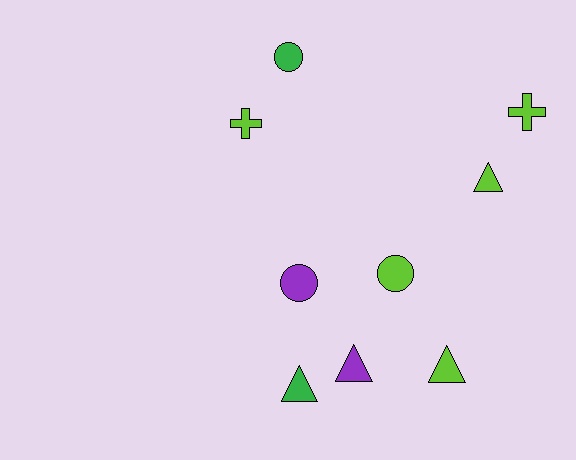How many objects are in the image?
There are 9 objects.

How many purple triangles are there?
There is 1 purple triangle.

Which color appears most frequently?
Lime, with 5 objects.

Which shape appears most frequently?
Triangle, with 4 objects.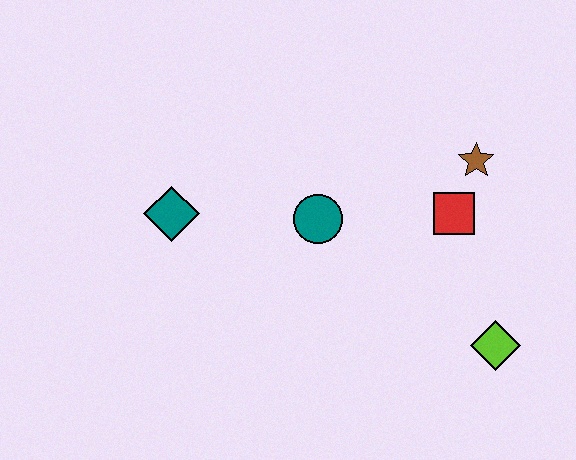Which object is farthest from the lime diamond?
The teal diamond is farthest from the lime diamond.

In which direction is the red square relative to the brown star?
The red square is below the brown star.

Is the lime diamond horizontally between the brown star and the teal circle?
No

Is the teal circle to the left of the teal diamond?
No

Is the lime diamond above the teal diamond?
No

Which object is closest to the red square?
The brown star is closest to the red square.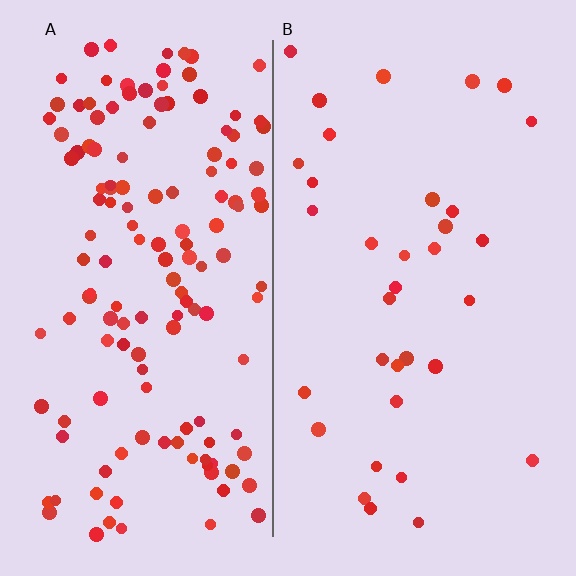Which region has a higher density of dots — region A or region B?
A (the left).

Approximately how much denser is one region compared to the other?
Approximately 4.2× — region A over region B.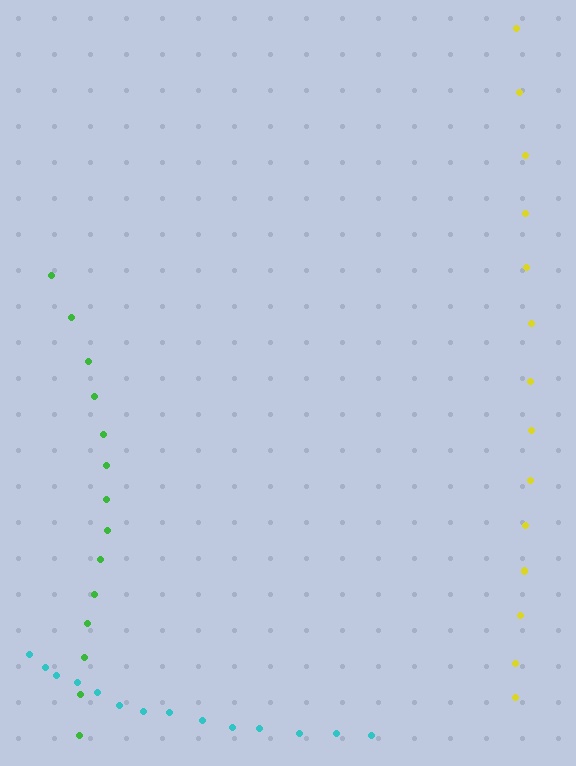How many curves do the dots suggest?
There are 3 distinct paths.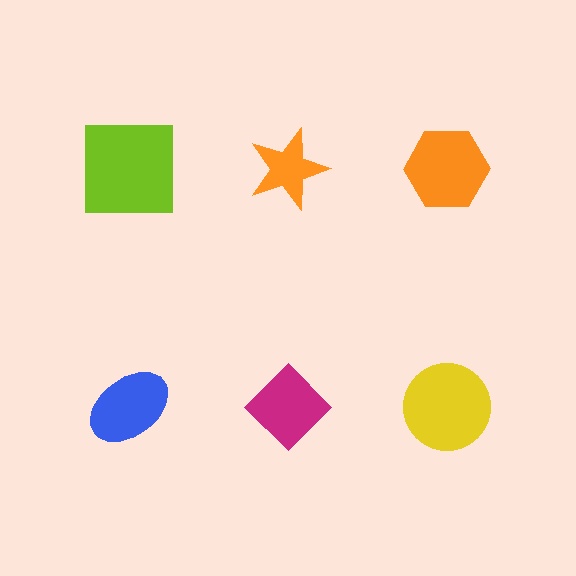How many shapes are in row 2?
3 shapes.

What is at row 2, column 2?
A magenta diamond.